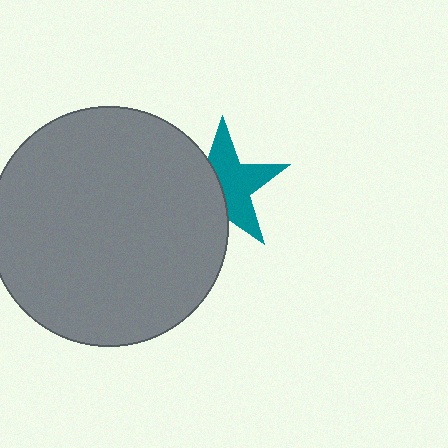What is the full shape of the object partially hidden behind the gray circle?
The partially hidden object is a teal star.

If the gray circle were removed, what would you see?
You would see the complete teal star.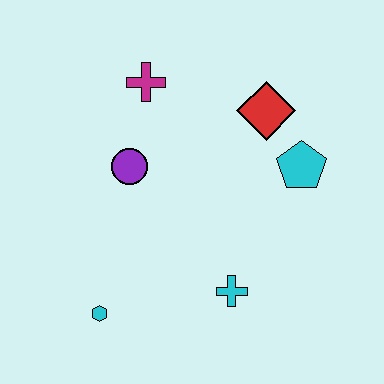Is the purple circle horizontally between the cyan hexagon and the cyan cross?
Yes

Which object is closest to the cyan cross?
The cyan hexagon is closest to the cyan cross.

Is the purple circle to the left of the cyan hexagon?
No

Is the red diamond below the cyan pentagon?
No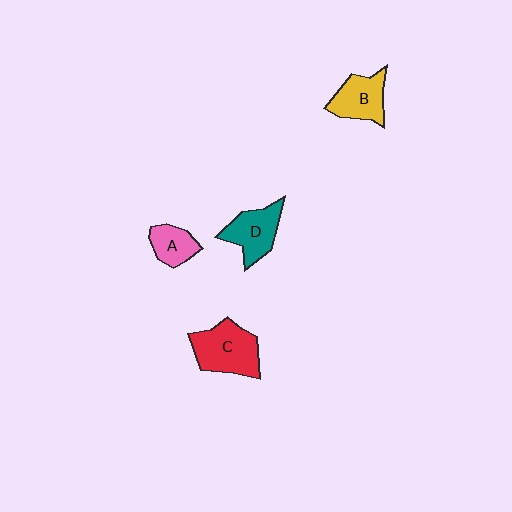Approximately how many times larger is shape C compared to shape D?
Approximately 1.3 times.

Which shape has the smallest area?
Shape A (pink).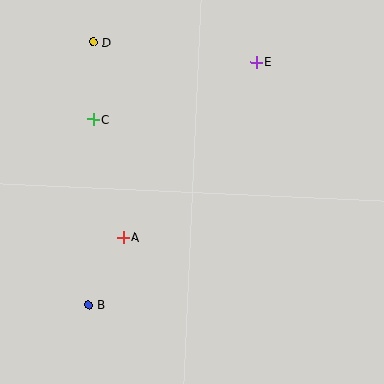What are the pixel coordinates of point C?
Point C is at (93, 119).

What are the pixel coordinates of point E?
Point E is at (256, 62).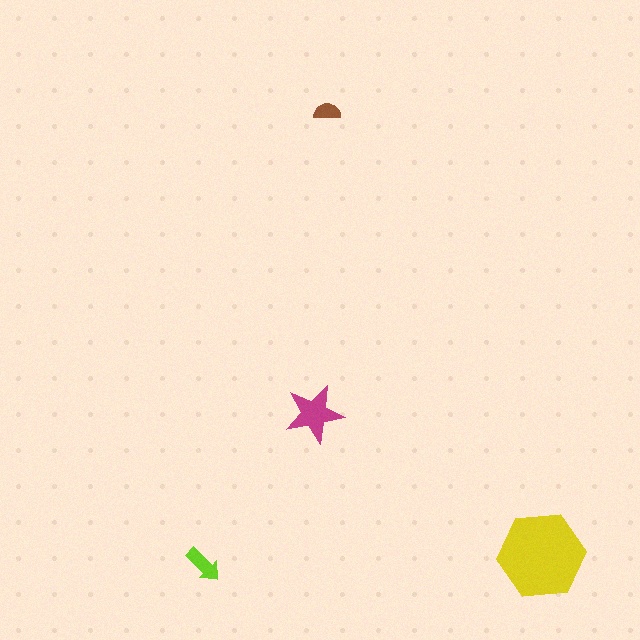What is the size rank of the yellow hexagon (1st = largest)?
1st.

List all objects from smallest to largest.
The brown semicircle, the lime arrow, the magenta star, the yellow hexagon.